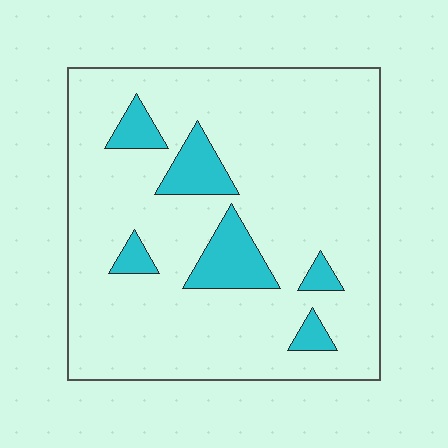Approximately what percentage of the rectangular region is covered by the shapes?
Approximately 15%.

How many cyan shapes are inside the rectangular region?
6.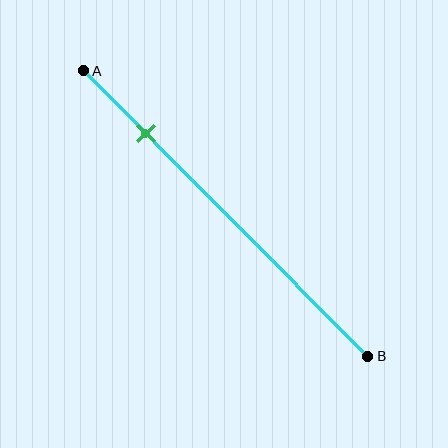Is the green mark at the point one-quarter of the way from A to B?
Yes, the mark is approximately at the one-quarter point.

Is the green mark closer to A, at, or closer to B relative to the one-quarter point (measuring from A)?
The green mark is approximately at the one-quarter point of segment AB.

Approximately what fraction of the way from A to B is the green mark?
The green mark is approximately 20% of the way from A to B.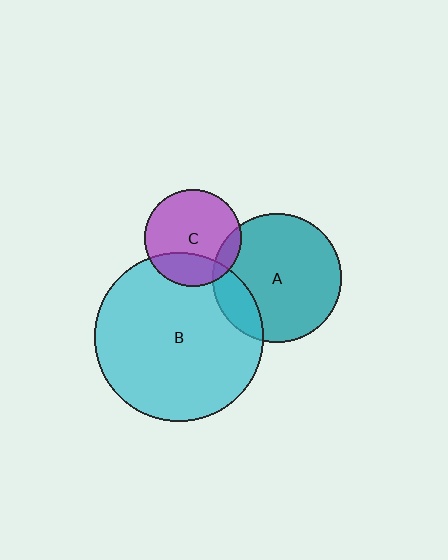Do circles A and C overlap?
Yes.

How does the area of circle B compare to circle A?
Approximately 1.7 times.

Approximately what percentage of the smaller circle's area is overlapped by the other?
Approximately 10%.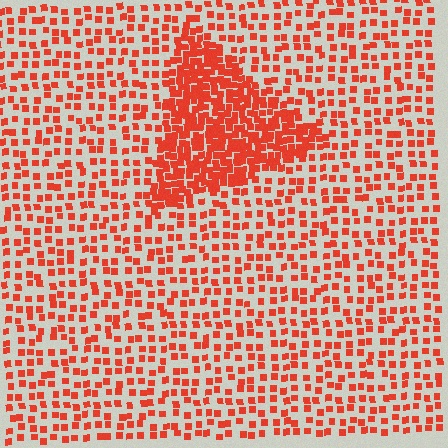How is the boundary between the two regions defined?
The boundary is defined by a change in element density (approximately 2.5x ratio). All elements are the same color, size, and shape.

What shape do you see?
I see a triangle.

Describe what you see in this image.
The image contains small red elements arranged at two different densities. A triangle-shaped region is visible where the elements are more densely packed than the surrounding area.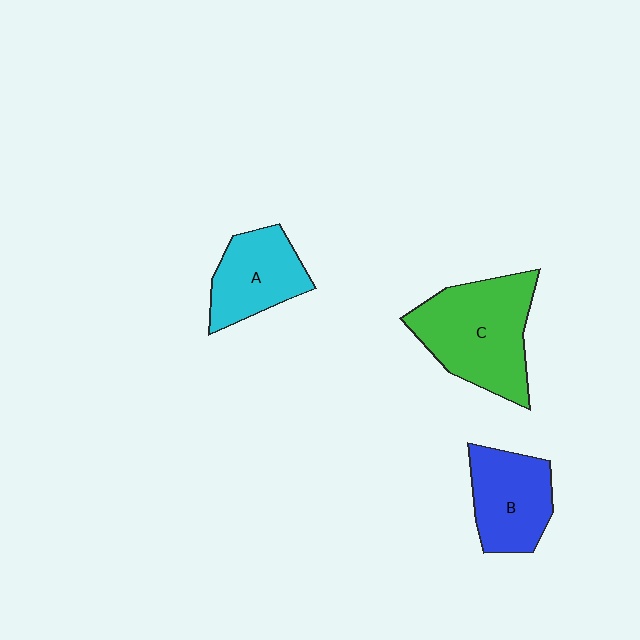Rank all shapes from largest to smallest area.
From largest to smallest: C (green), B (blue), A (cyan).